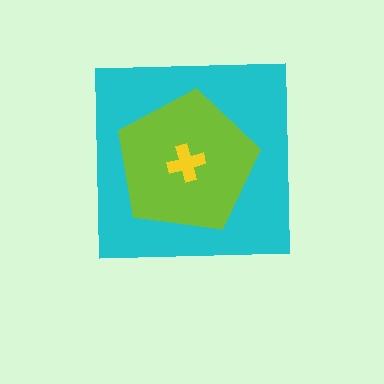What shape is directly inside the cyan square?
The lime pentagon.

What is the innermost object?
The yellow cross.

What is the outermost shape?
The cyan square.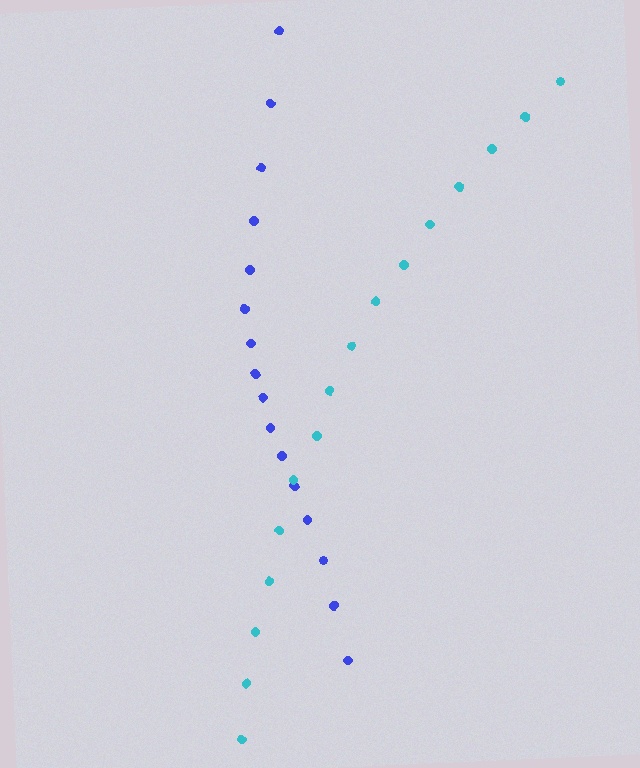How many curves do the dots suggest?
There are 2 distinct paths.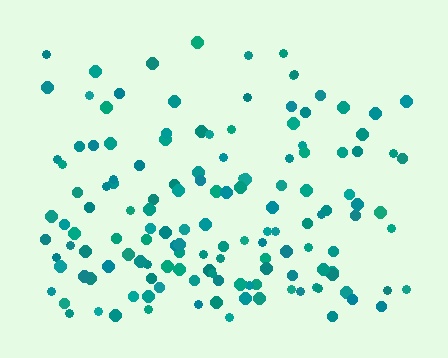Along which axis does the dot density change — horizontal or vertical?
Vertical.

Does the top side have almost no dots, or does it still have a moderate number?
Still a moderate number, just noticeably fewer than the bottom.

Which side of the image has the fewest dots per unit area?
The top.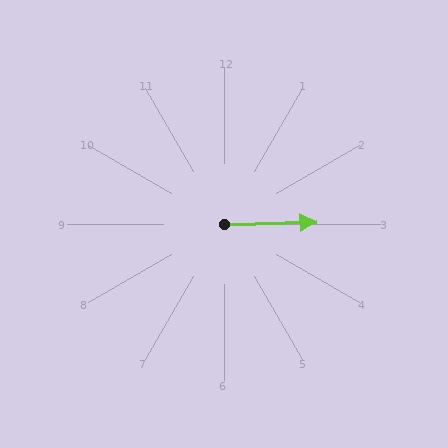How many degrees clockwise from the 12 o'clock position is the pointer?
Approximately 89 degrees.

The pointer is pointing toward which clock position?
Roughly 3 o'clock.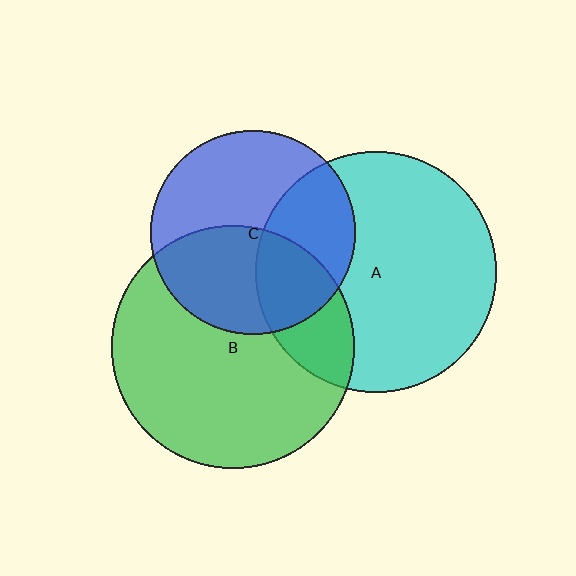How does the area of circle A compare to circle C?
Approximately 1.4 times.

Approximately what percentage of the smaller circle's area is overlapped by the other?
Approximately 45%.